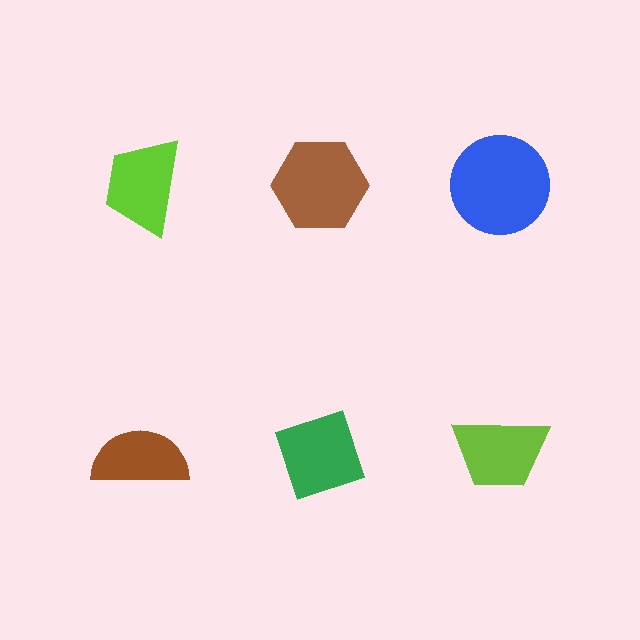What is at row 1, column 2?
A brown hexagon.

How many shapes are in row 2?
3 shapes.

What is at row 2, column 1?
A brown semicircle.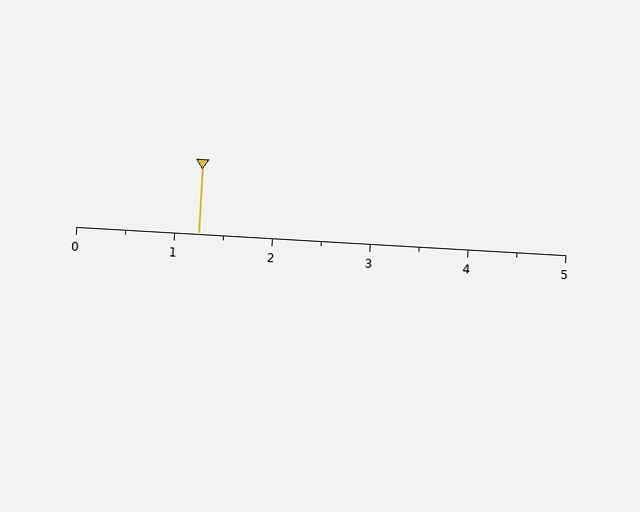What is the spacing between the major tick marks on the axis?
The major ticks are spaced 1 apart.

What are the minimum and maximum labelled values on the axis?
The axis runs from 0 to 5.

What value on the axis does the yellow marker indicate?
The marker indicates approximately 1.2.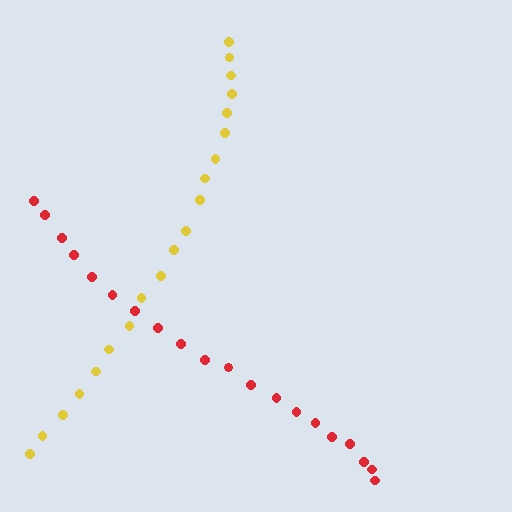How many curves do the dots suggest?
There are 2 distinct paths.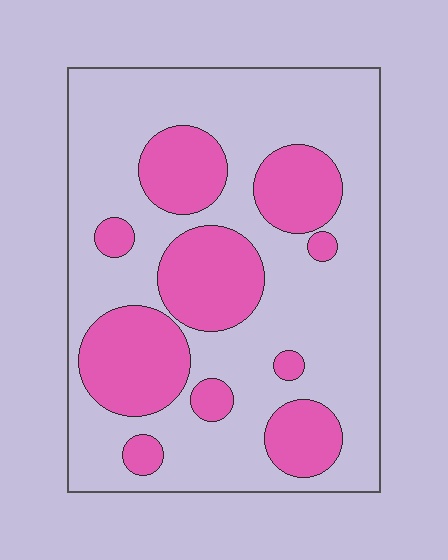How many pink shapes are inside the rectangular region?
10.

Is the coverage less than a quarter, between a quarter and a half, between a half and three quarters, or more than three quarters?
Between a quarter and a half.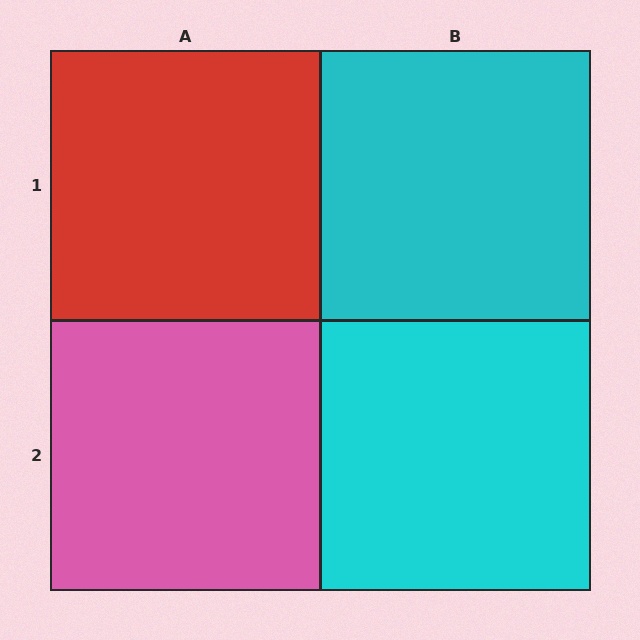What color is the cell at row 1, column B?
Cyan.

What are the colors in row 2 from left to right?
Pink, cyan.